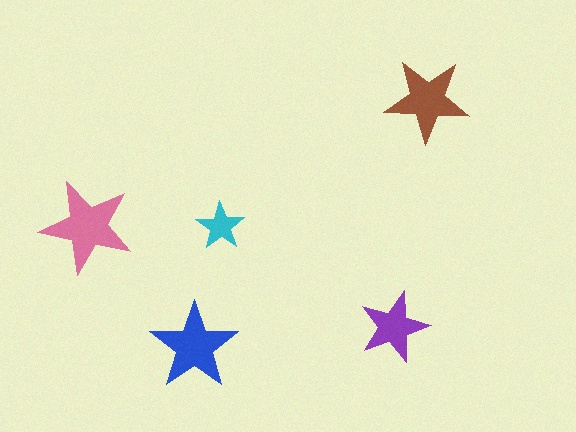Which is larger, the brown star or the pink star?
The pink one.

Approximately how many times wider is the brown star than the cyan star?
About 2 times wider.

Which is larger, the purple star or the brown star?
The brown one.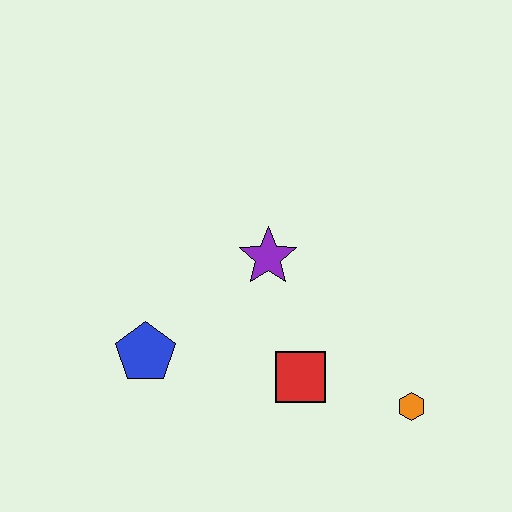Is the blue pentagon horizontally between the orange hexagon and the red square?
No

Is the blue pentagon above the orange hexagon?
Yes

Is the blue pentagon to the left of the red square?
Yes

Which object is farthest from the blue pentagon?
The orange hexagon is farthest from the blue pentagon.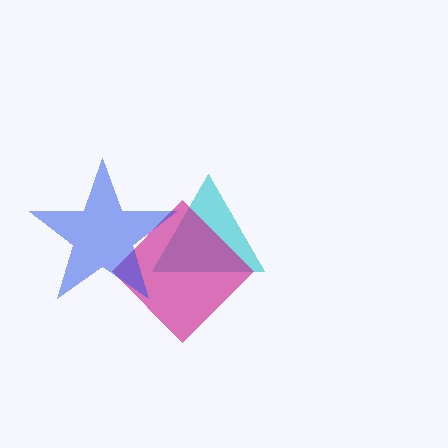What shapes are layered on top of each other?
The layered shapes are: a cyan triangle, a magenta diamond, a blue star.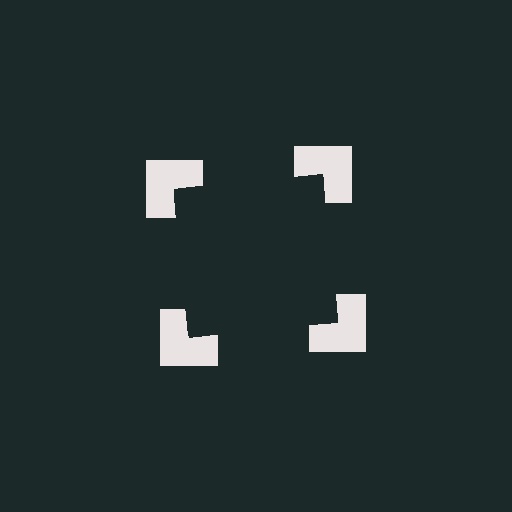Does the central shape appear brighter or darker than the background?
It typically appears slightly darker than the background, even though no actual brightness change is drawn.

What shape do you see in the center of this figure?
An illusory square — its edges are inferred from the aligned wedge cuts in the notched squares, not physically drawn.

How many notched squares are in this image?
There are 4 — one at each vertex of the illusory square.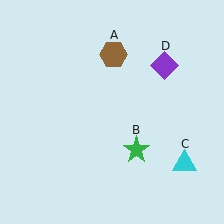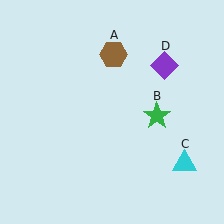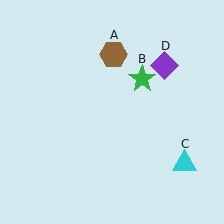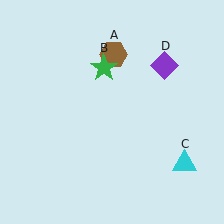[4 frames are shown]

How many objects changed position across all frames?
1 object changed position: green star (object B).